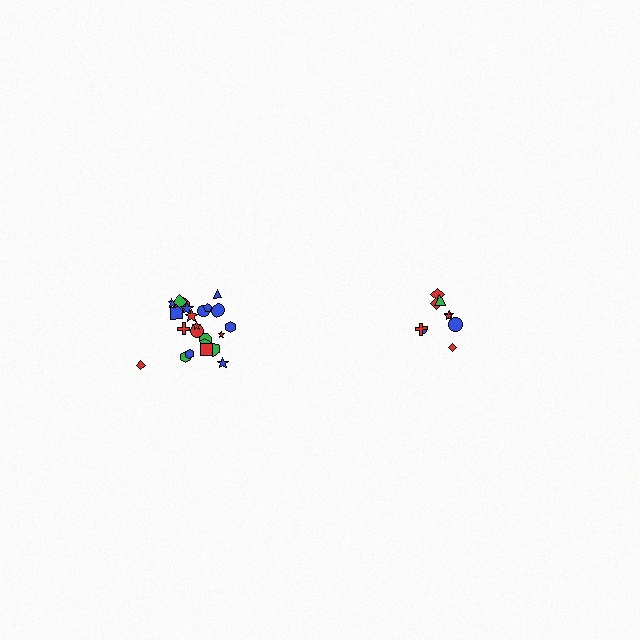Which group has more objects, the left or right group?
The left group.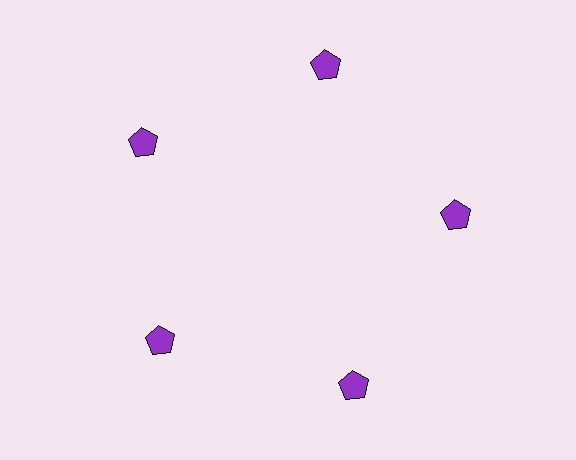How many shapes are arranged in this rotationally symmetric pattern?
There are 5 shapes, arranged in 5 groups of 1.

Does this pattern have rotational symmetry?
Yes, this pattern has 5-fold rotational symmetry. It looks the same after rotating 72 degrees around the center.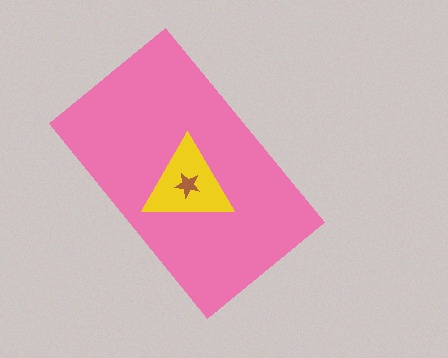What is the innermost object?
The brown star.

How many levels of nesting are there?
3.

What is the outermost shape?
The pink rectangle.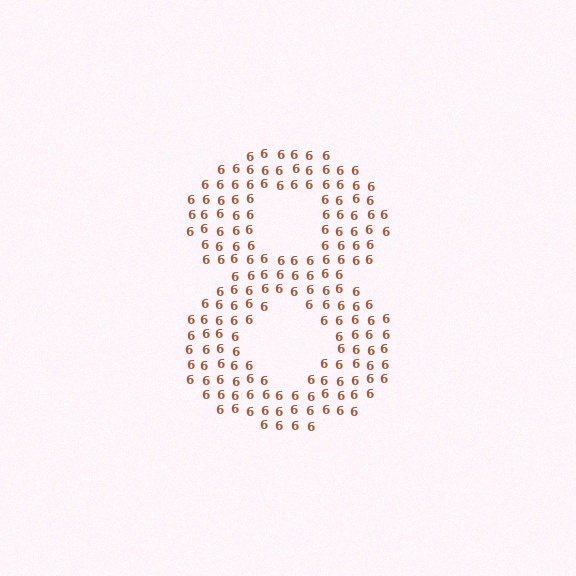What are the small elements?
The small elements are digit 6's.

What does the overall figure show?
The overall figure shows the digit 8.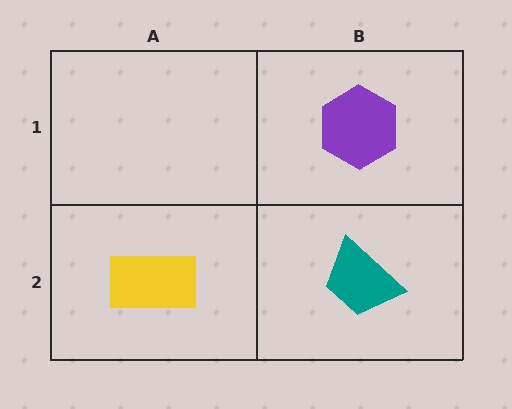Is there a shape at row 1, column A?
No, that cell is empty.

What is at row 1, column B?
A purple hexagon.